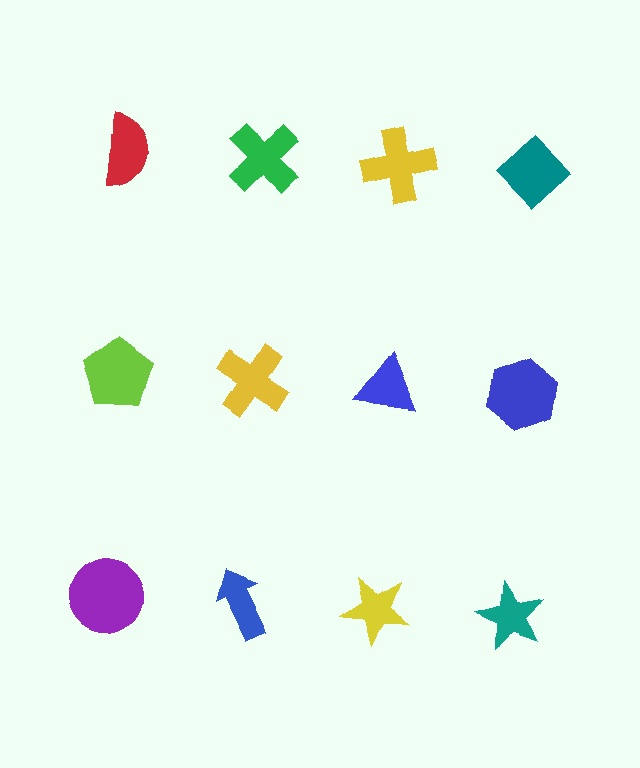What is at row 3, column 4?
A teal star.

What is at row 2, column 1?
A lime pentagon.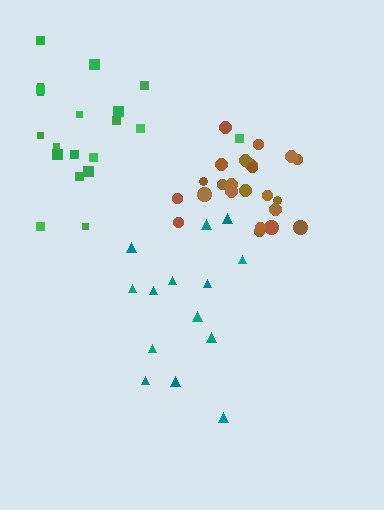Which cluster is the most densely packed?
Brown.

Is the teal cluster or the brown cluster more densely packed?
Brown.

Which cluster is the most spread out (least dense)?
Teal.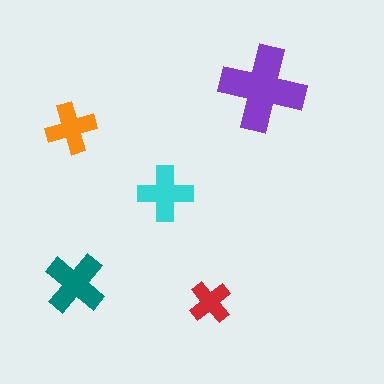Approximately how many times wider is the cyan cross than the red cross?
About 1.5 times wider.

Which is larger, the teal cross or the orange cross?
The teal one.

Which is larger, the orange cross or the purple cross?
The purple one.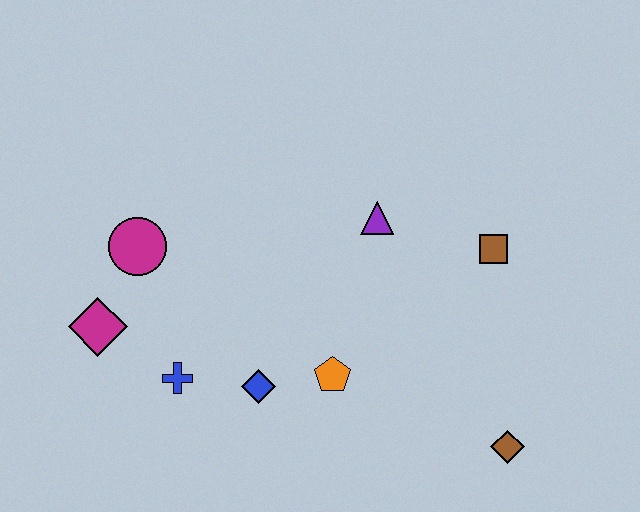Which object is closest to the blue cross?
The blue diamond is closest to the blue cross.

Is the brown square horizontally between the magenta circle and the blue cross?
No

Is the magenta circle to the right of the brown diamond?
No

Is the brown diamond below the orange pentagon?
Yes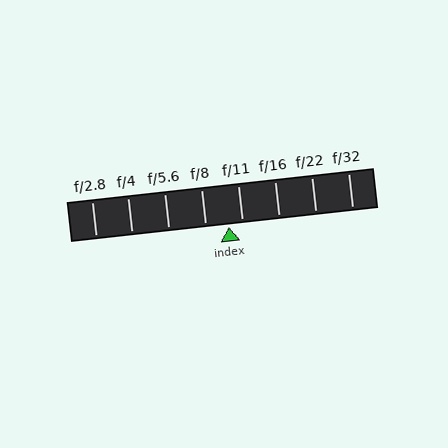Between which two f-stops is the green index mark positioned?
The index mark is between f/8 and f/11.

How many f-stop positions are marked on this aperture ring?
There are 8 f-stop positions marked.